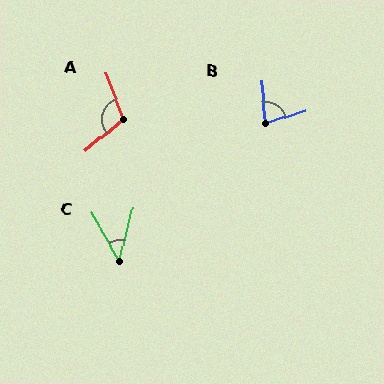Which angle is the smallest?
C, at approximately 44 degrees.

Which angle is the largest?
A, at approximately 108 degrees.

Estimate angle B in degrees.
Approximately 78 degrees.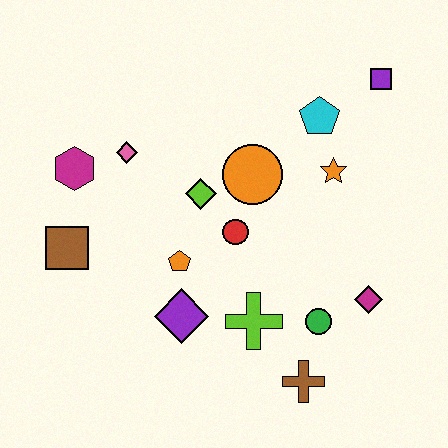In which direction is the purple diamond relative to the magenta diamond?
The purple diamond is to the left of the magenta diamond.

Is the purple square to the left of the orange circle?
No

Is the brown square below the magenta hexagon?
Yes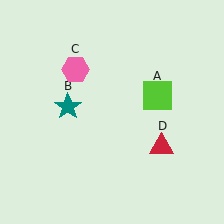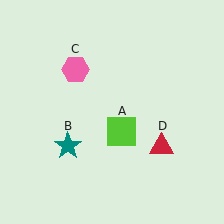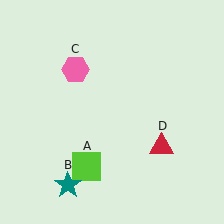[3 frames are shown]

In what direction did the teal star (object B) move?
The teal star (object B) moved down.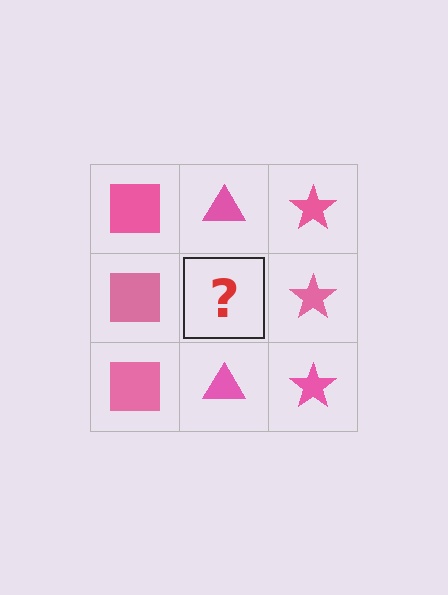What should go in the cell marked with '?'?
The missing cell should contain a pink triangle.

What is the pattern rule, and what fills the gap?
The rule is that each column has a consistent shape. The gap should be filled with a pink triangle.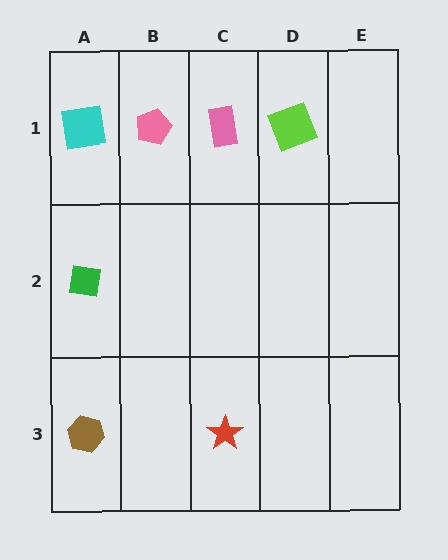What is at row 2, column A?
A green square.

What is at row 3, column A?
A brown hexagon.